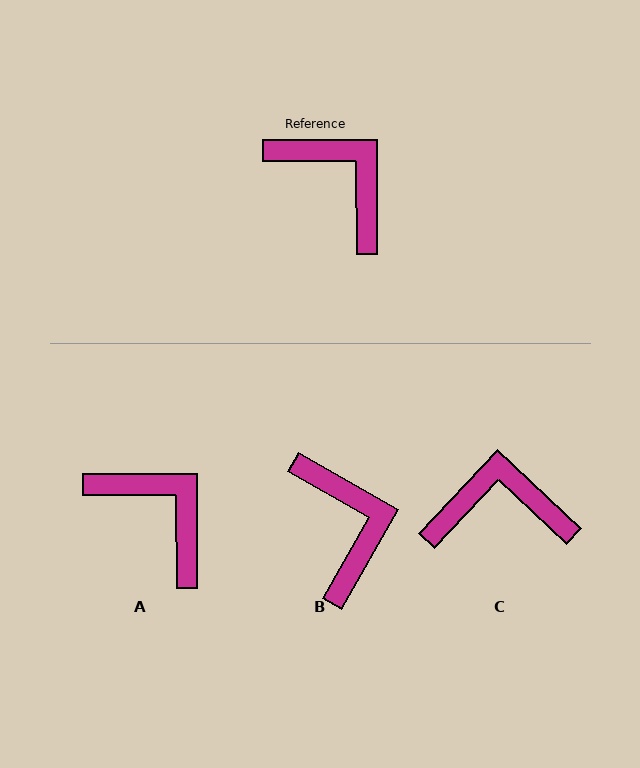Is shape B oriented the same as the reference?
No, it is off by about 30 degrees.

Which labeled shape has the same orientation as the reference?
A.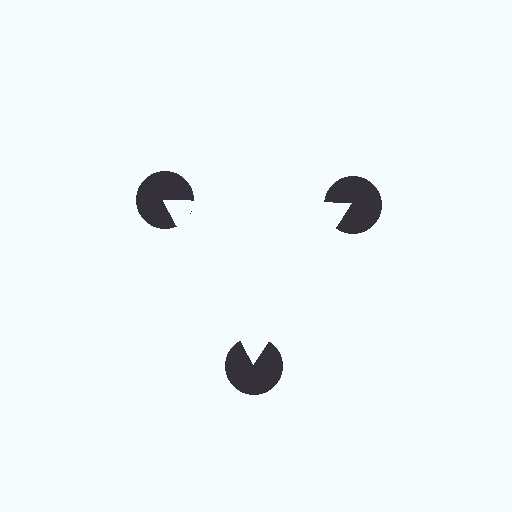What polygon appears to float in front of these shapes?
An illusory triangle — its edges are inferred from the aligned wedge cuts in the pac-man discs, not physically drawn.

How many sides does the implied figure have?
3 sides.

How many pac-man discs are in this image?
There are 3 — one at each vertex of the illusory triangle.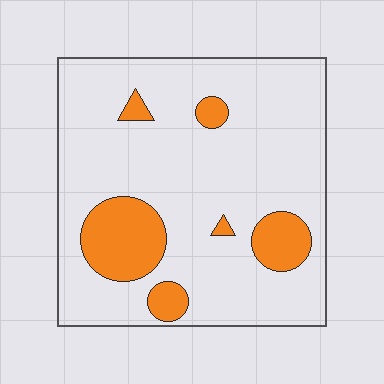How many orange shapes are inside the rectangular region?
6.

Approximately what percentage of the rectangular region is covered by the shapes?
Approximately 15%.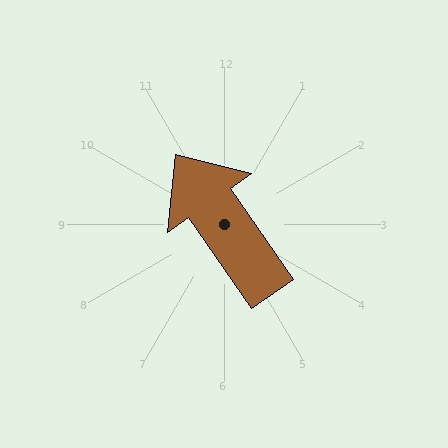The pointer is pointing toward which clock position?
Roughly 11 o'clock.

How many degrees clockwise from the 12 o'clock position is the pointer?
Approximately 325 degrees.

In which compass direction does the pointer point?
Northwest.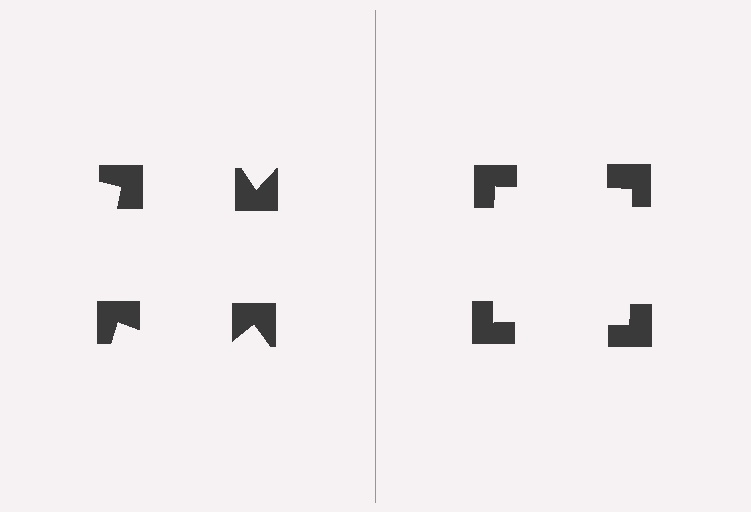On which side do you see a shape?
An illusory square appears on the right side. On the left side the wedge cuts are rotated, so no coherent shape forms.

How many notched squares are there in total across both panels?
8 — 4 on each side.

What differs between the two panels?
The notched squares are positioned identically on both sides; only the wedge orientations differ. On the right they align to a square; on the left they are misaligned.